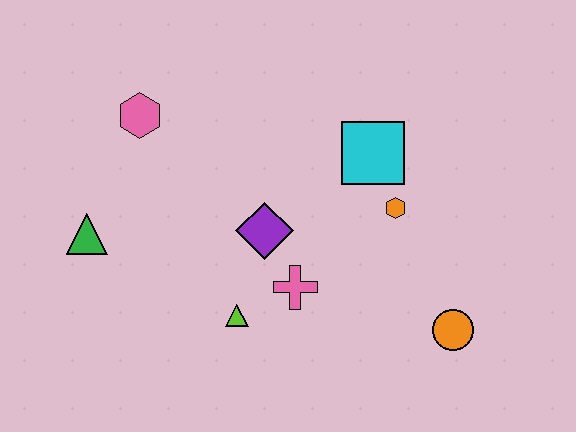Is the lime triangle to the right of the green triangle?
Yes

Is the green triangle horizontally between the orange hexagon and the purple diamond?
No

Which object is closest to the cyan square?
The orange hexagon is closest to the cyan square.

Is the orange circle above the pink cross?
No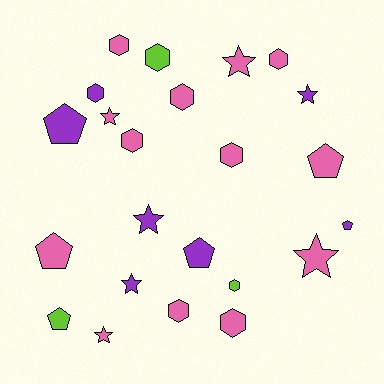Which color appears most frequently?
Pink, with 13 objects.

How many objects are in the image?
There are 23 objects.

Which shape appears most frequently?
Hexagon, with 10 objects.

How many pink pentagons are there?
There are 2 pink pentagons.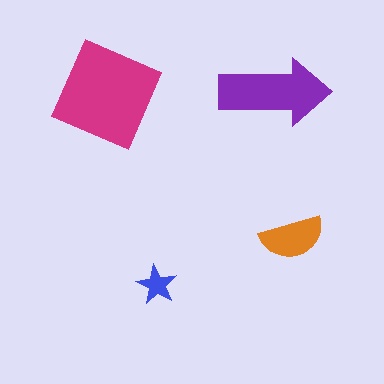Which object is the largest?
The magenta square.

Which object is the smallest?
The blue star.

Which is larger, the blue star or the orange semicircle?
The orange semicircle.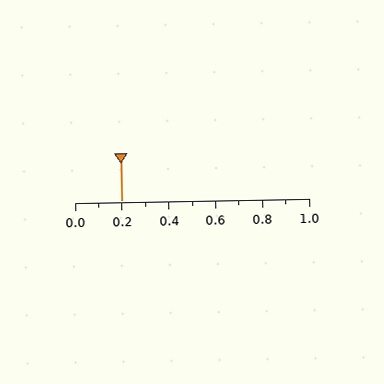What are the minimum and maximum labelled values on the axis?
The axis runs from 0.0 to 1.0.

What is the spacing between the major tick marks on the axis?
The major ticks are spaced 0.2 apart.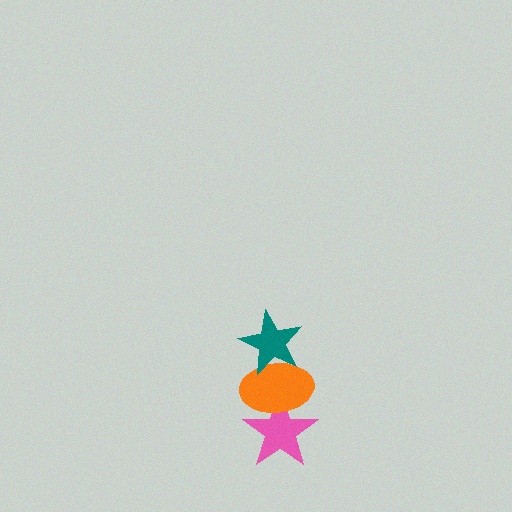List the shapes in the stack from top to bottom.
From top to bottom: the teal star, the orange ellipse, the pink star.